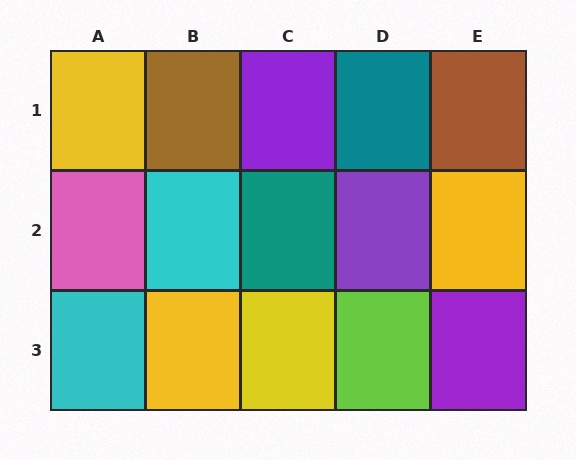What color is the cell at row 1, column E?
Brown.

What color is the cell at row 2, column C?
Teal.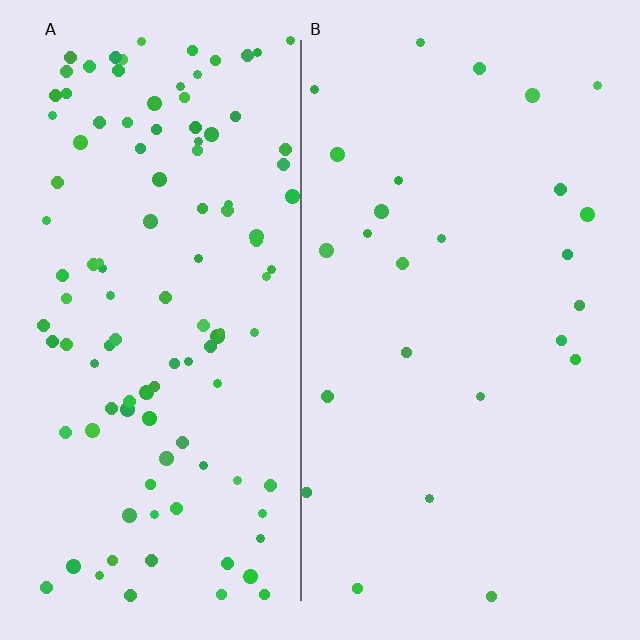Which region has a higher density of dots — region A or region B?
A (the left).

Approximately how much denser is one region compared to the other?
Approximately 4.3× — region A over region B.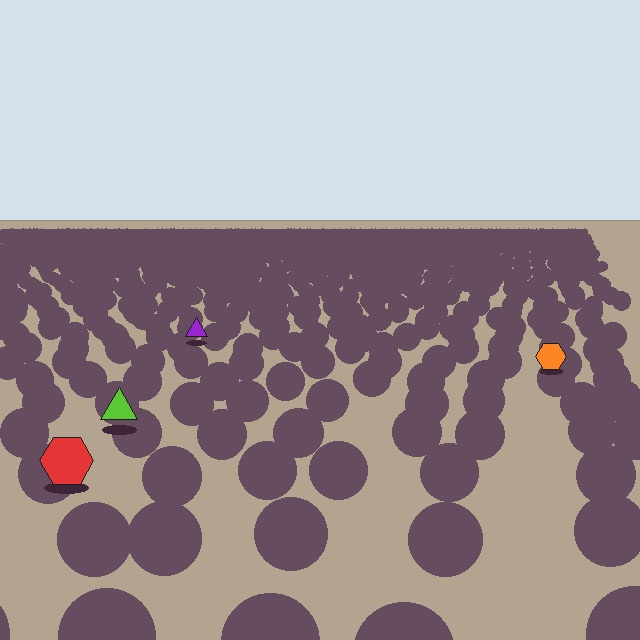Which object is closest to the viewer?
The red hexagon is closest. The texture marks near it are larger and more spread out.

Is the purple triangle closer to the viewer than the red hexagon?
No. The red hexagon is closer — you can tell from the texture gradient: the ground texture is coarser near it.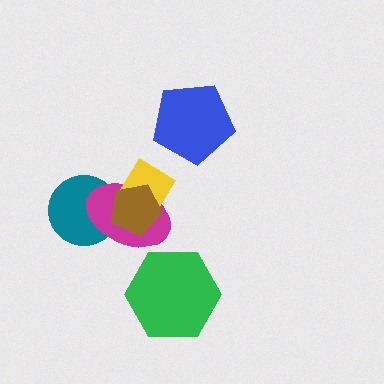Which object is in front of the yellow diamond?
The brown pentagon is in front of the yellow diamond.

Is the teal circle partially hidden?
Yes, it is partially covered by another shape.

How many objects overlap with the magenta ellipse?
3 objects overlap with the magenta ellipse.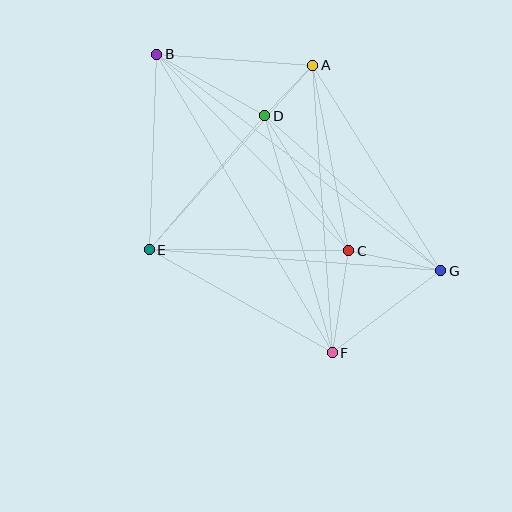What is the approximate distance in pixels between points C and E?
The distance between C and E is approximately 200 pixels.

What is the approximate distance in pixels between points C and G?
The distance between C and G is approximately 94 pixels.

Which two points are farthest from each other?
Points B and G are farthest from each other.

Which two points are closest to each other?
Points A and D are closest to each other.